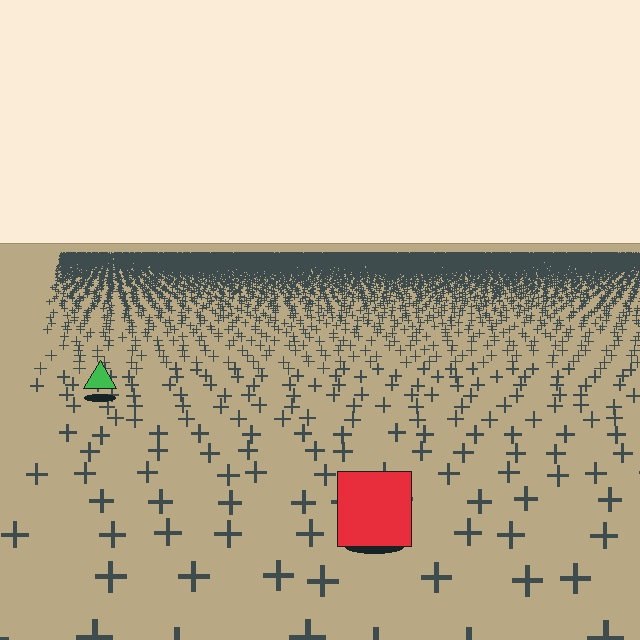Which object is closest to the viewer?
The red square is closest. The texture marks near it are larger and more spread out.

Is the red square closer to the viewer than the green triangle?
Yes. The red square is closer — you can tell from the texture gradient: the ground texture is coarser near it.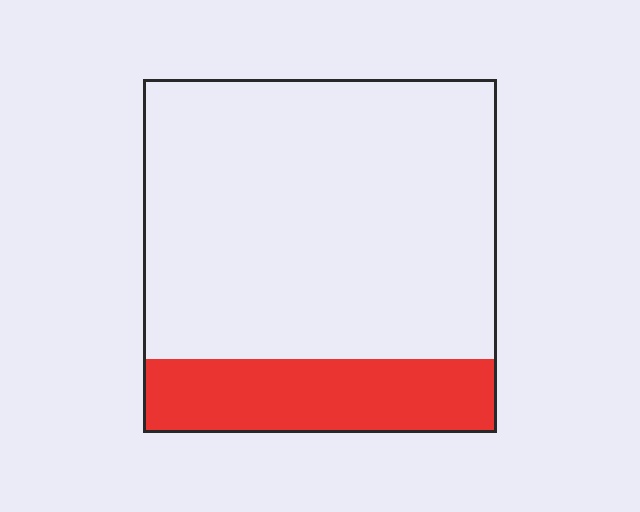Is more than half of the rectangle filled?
No.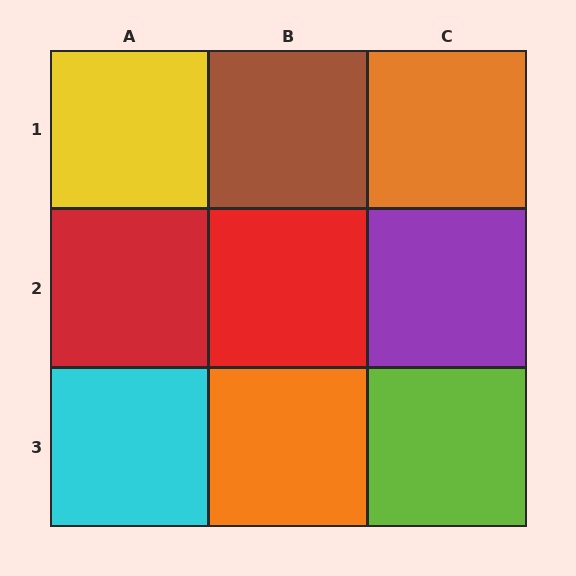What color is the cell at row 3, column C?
Lime.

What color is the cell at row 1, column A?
Yellow.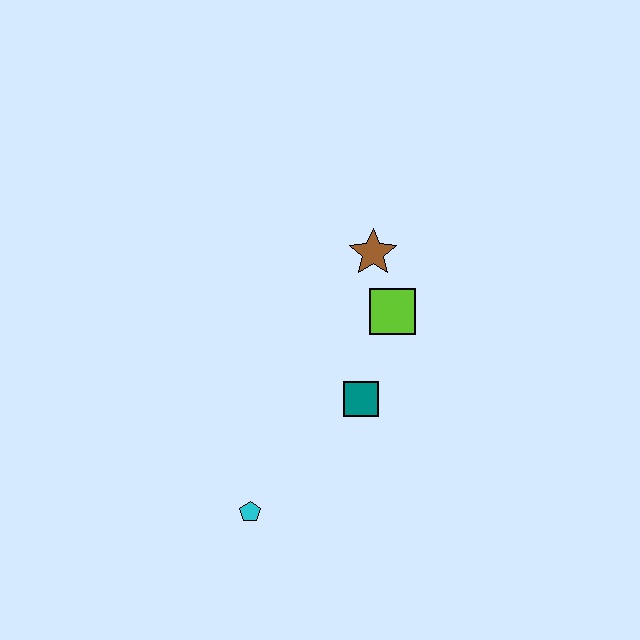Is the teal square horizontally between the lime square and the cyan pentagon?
Yes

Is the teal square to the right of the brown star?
No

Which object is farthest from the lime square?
The cyan pentagon is farthest from the lime square.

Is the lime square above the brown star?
No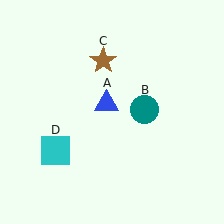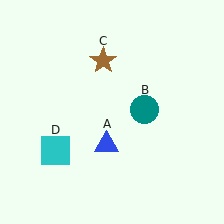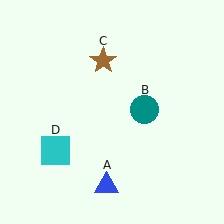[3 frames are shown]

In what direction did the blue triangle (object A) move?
The blue triangle (object A) moved down.